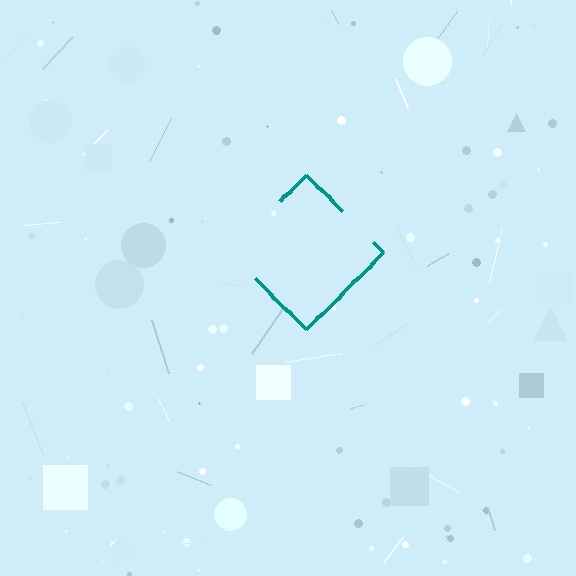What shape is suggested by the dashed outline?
The dashed outline suggests a diamond.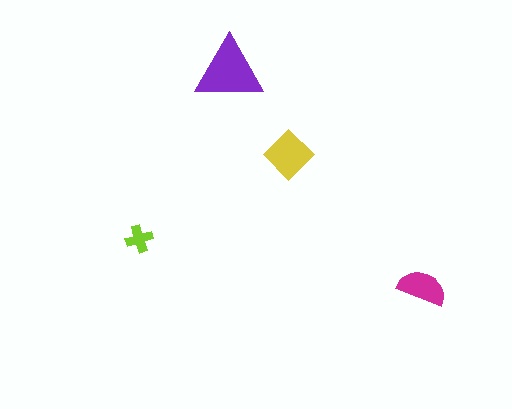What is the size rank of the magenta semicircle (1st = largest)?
3rd.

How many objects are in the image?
There are 4 objects in the image.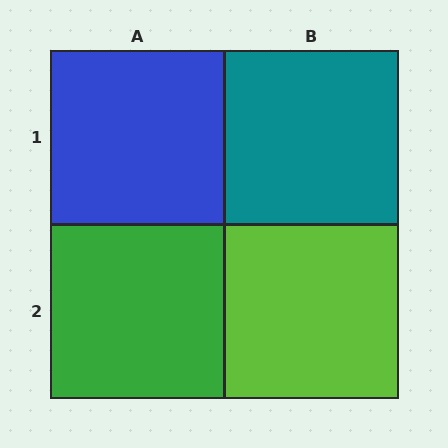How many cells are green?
1 cell is green.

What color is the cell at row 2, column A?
Green.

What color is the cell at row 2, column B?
Lime.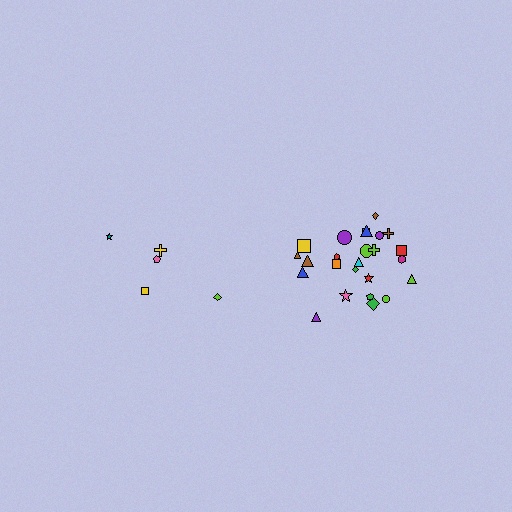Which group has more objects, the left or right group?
The right group.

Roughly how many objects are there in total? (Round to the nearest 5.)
Roughly 30 objects in total.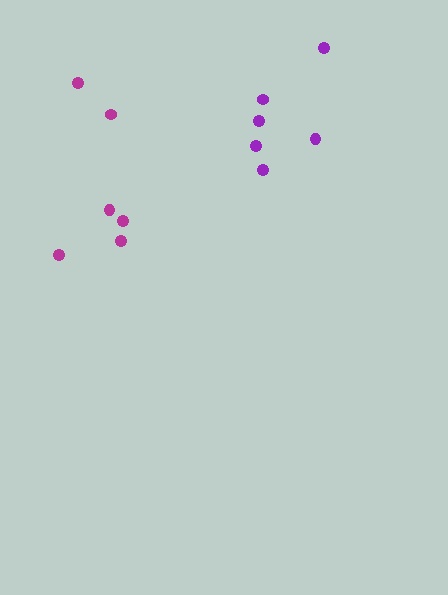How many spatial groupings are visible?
There are 2 spatial groupings.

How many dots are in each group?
Group 1: 6 dots, Group 2: 6 dots (12 total).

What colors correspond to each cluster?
The clusters are colored: magenta, purple.